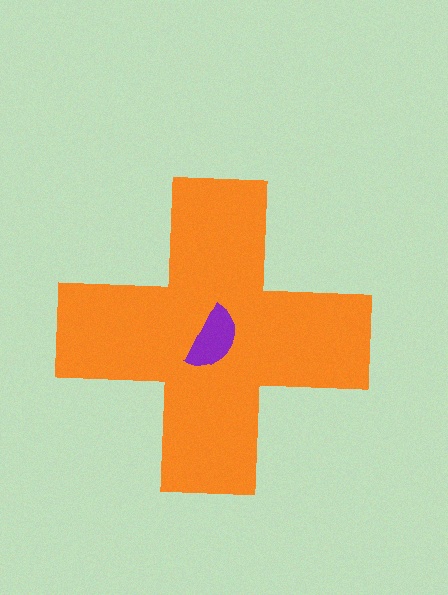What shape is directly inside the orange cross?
The purple semicircle.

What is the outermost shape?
The orange cross.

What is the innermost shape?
The purple semicircle.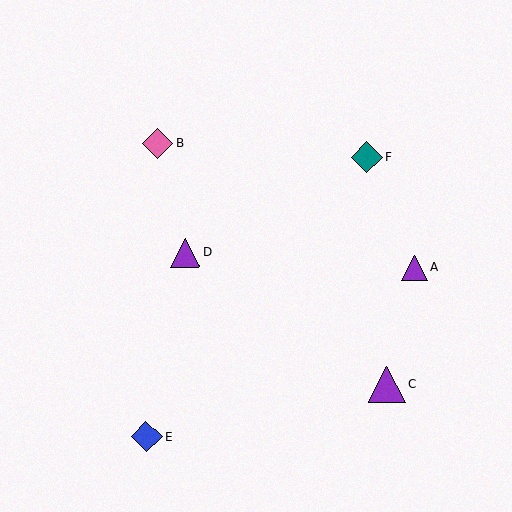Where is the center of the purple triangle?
The center of the purple triangle is at (415, 268).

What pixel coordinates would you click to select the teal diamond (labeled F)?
Click at (367, 157) to select the teal diamond F.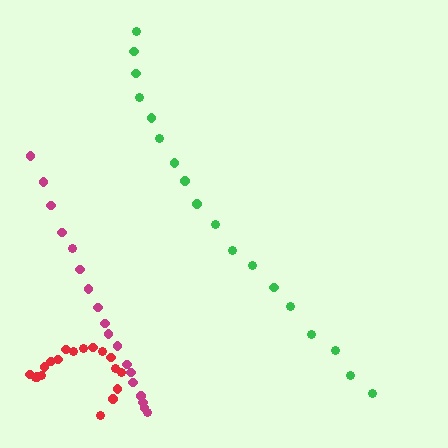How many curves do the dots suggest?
There are 3 distinct paths.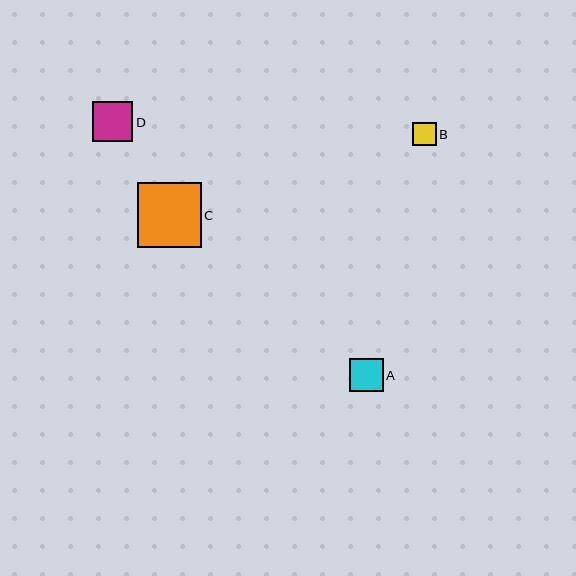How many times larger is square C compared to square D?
Square C is approximately 1.6 times the size of square D.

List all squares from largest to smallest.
From largest to smallest: C, D, A, B.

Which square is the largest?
Square C is the largest with a size of approximately 64 pixels.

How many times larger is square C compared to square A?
Square C is approximately 1.9 times the size of square A.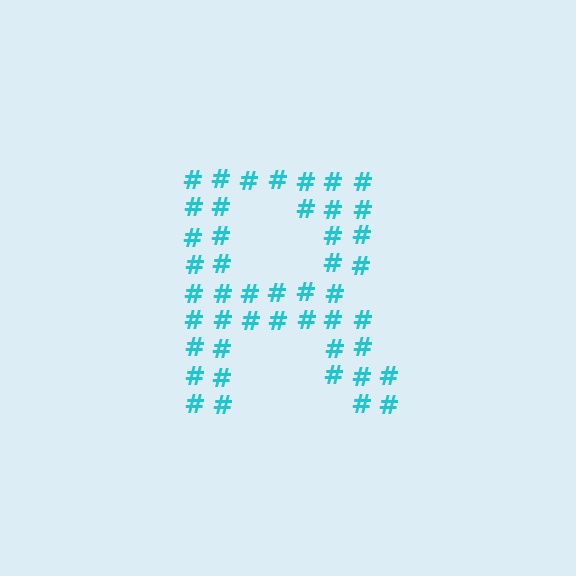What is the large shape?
The large shape is the letter R.